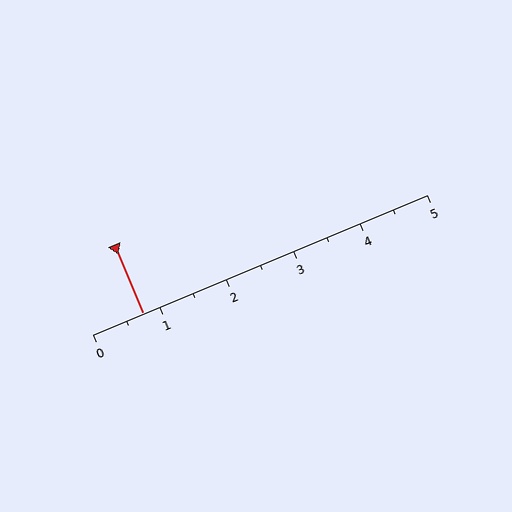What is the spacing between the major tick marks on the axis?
The major ticks are spaced 1 apart.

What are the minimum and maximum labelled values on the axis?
The axis runs from 0 to 5.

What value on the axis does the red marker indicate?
The marker indicates approximately 0.8.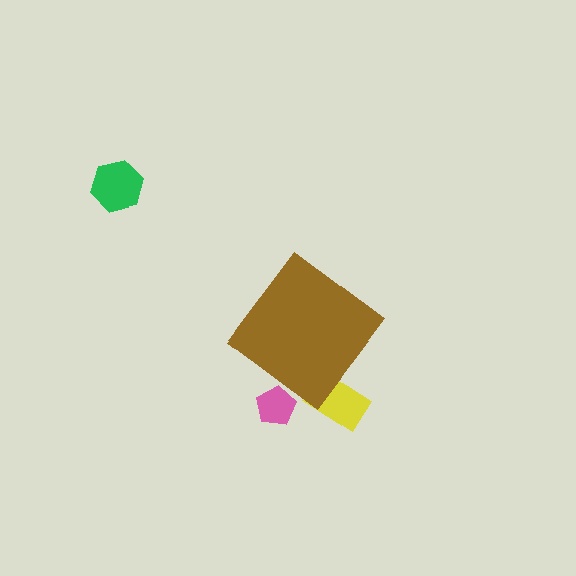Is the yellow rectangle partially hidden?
Yes, the yellow rectangle is partially hidden behind the brown diamond.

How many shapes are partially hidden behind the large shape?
2 shapes are partially hidden.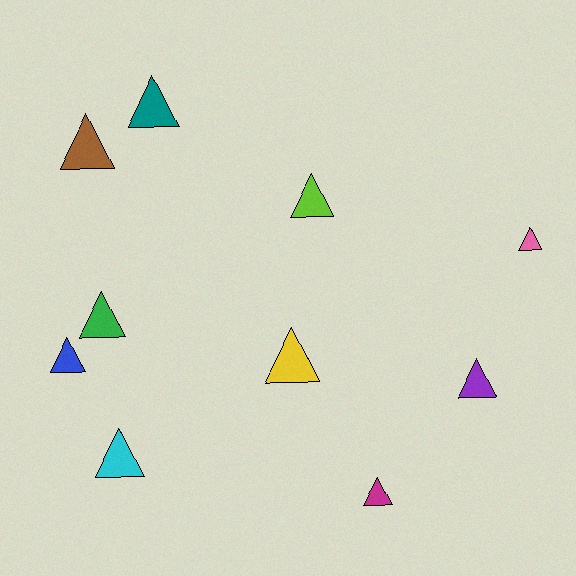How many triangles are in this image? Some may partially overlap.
There are 10 triangles.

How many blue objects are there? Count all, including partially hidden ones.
There is 1 blue object.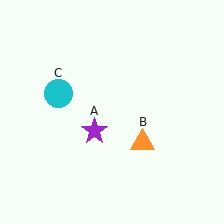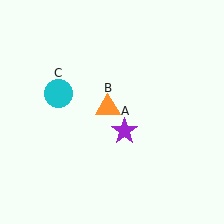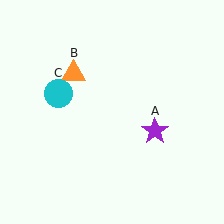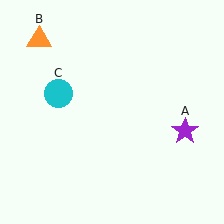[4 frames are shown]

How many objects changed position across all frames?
2 objects changed position: purple star (object A), orange triangle (object B).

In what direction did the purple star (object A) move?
The purple star (object A) moved right.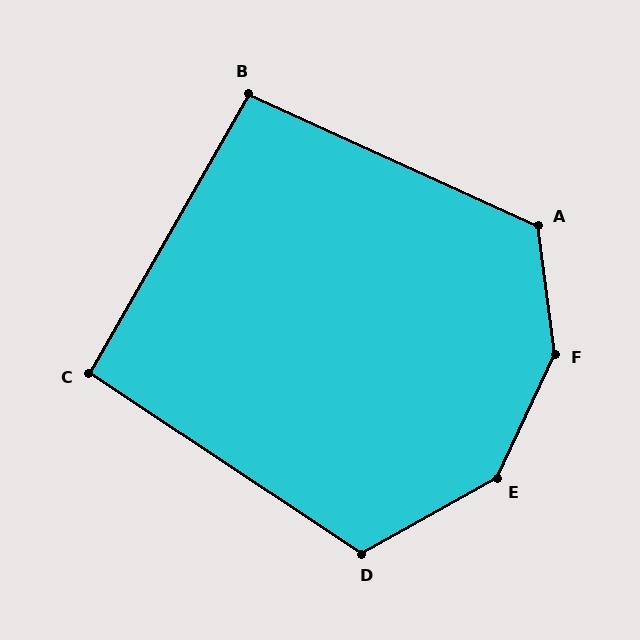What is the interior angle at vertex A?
Approximately 122 degrees (obtuse).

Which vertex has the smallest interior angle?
C, at approximately 94 degrees.